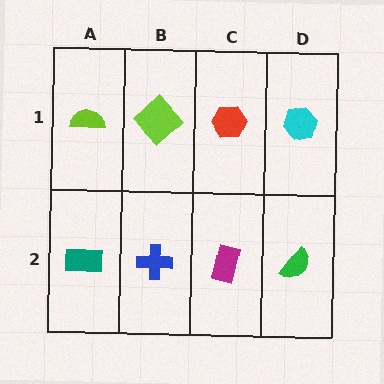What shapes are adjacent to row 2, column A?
A lime semicircle (row 1, column A), a blue cross (row 2, column B).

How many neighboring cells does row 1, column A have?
2.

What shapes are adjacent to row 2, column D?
A cyan hexagon (row 1, column D), a magenta rectangle (row 2, column C).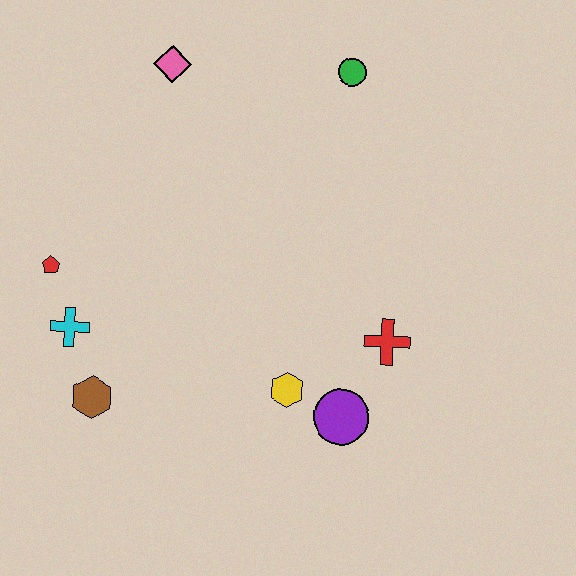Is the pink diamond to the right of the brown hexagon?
Yes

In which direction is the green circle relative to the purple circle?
The green circle is above the purple circle.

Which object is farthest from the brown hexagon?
The green circle is farthest from the brown hexagon.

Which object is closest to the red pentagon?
The cyan cross is closest to the red pentagon.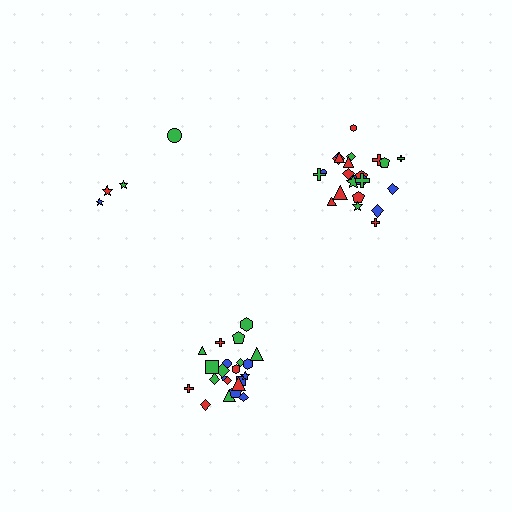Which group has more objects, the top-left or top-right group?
The top-right group.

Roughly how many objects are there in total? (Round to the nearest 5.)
Roughly 50 objects in total.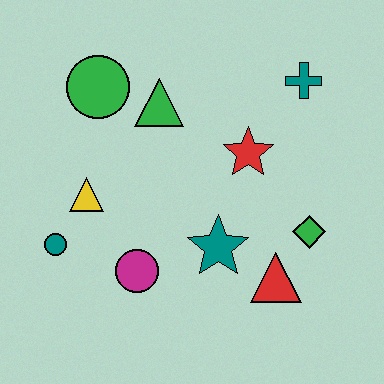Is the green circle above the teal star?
Yes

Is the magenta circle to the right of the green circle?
Yes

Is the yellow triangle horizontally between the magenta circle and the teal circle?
Yes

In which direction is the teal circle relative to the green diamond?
The teal circle is to the left of the green diamond.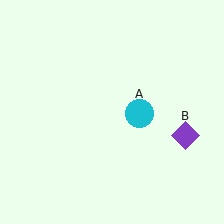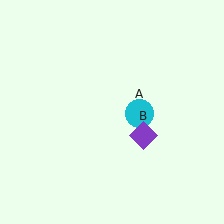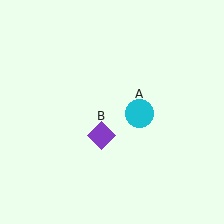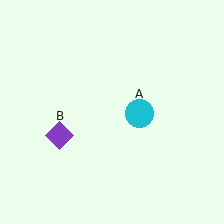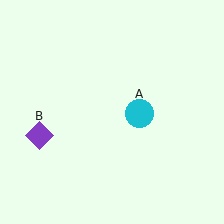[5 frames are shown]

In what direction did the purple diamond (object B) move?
The purple diamond (object B) moved left.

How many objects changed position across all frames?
1 object changed position: purple diamond (object B).